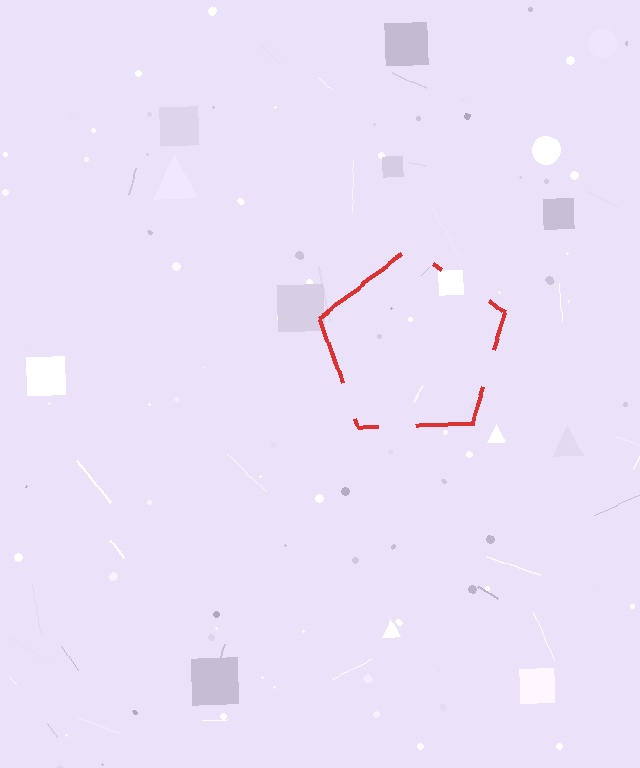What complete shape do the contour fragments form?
The contour fragments form a pentagon.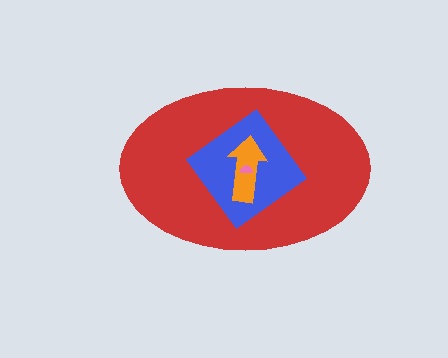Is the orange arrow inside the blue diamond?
Yes.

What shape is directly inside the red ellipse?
The blue diamond.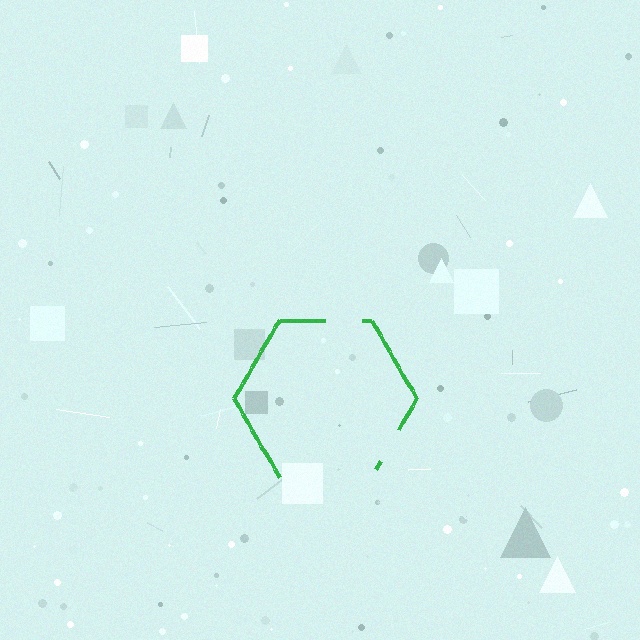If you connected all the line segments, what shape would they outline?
They would outline a hexagon.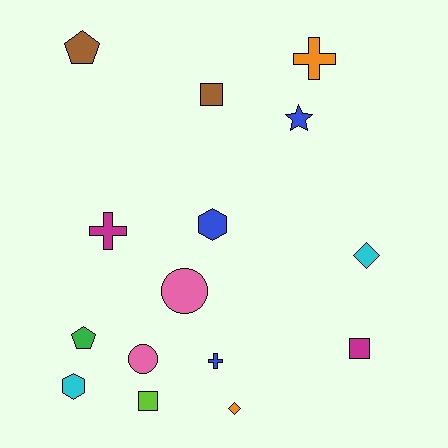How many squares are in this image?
There are 3 squares.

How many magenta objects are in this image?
There are 2 magenta objects.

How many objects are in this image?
There are 15 objects.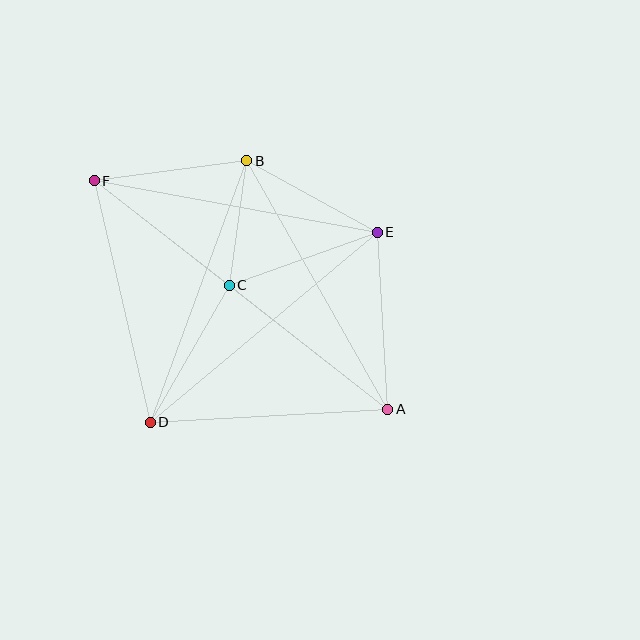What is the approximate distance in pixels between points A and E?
The distance between A and E is approximately 177 pixels.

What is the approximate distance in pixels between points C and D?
The distance between C and D is approximately 158 pixels.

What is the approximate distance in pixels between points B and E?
The distance between B and E is approximately 149 pixels.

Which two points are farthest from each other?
Points A and F are farthest from each other.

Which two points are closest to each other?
Points B and C are closest to each other.